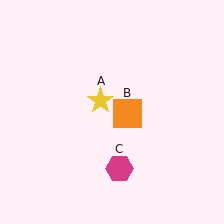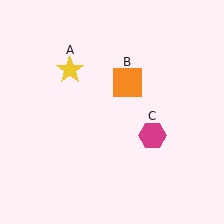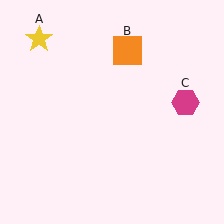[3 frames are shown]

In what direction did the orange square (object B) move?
The orange square (object B) moved up.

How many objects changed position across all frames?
3 objects changed position: yellow star (object A), orange square (object B), magenta hexagon (object C).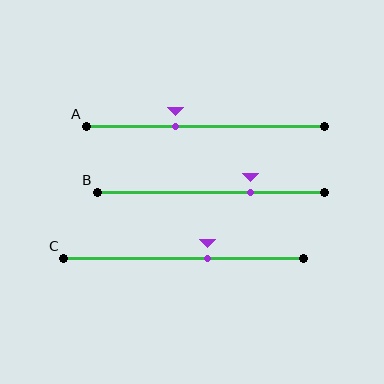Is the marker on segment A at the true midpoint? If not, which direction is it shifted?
No, the marker on segment A is shifted to the left by about 13% of the segment length.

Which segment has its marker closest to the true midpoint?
Segment C has its marker closest to the true midpoint.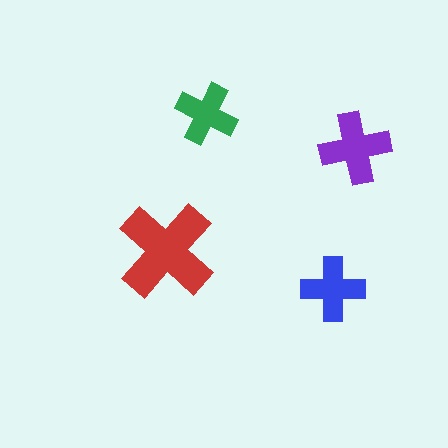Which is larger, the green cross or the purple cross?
The purple one.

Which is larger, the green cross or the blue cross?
The blue one.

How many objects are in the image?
There are 4 objects in the image.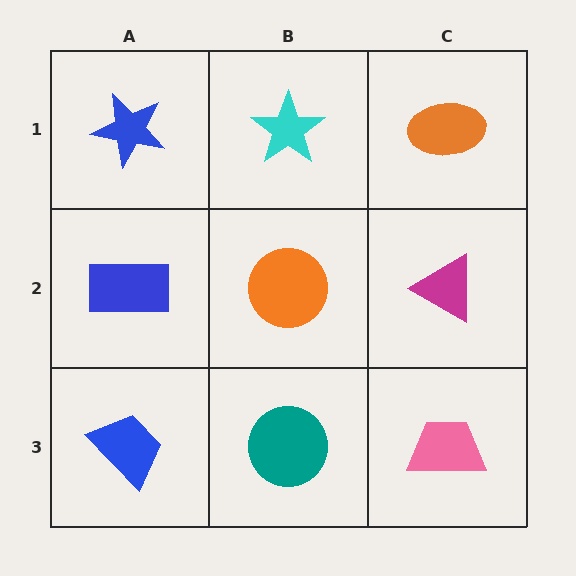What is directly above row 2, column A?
A blue star.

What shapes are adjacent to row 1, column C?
A magenta triangle (row 2, column C), a cyan star (row 1, column B).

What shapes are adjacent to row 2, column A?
A blue star (row 1, column A), a blue trapezoid (row 3, column A), an orange circle (row 2, column B).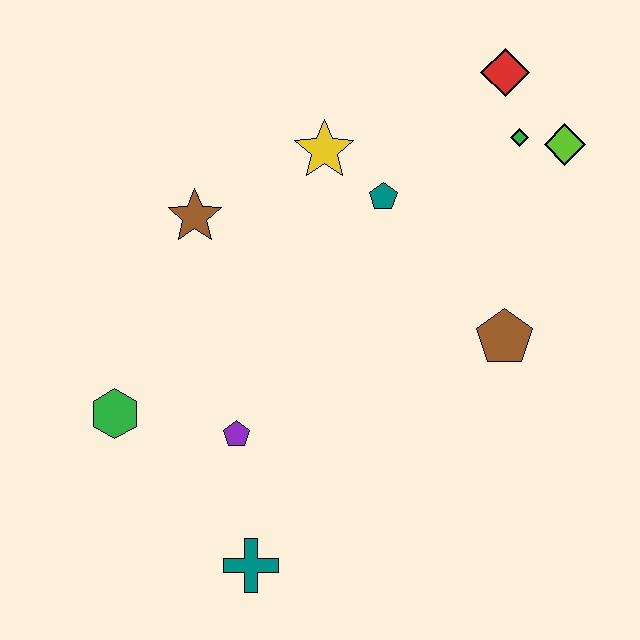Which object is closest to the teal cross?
The purple pentagon is closest to the teal cross.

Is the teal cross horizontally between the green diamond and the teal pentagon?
No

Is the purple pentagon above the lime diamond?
No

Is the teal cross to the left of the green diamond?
Yes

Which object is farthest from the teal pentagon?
The teal cross is farthest from the teal pentagon.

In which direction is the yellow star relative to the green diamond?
The yellow star is to the left of the green diamond.